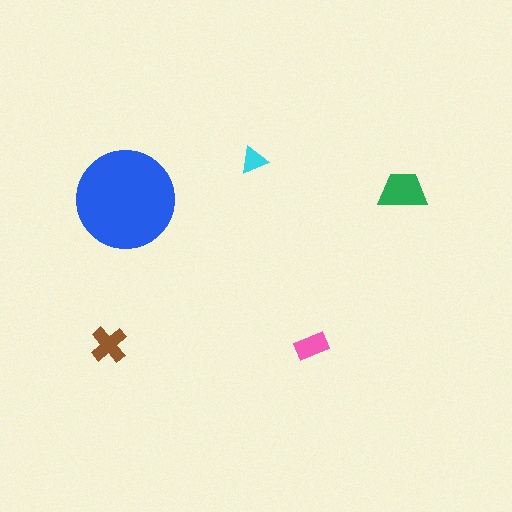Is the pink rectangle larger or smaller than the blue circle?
Smaller.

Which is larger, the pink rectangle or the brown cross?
The brown cross.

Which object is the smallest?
The cyan triangle.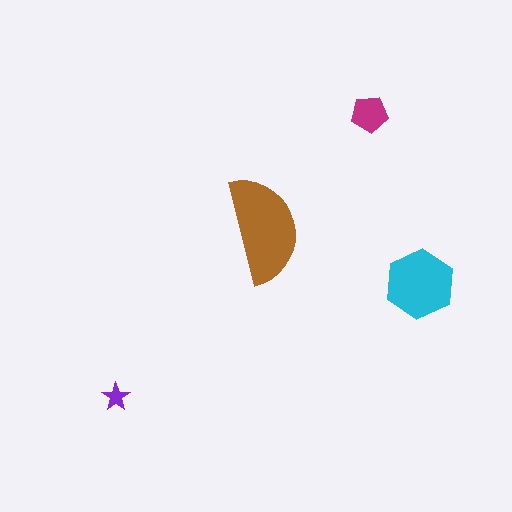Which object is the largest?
The brown semicircle.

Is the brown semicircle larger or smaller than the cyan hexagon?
Larger.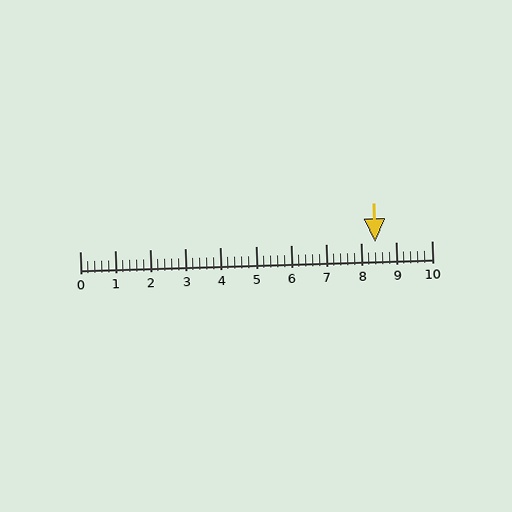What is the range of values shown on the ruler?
The ruler shows values from 0 to 10.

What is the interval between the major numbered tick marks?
The major tick marks are spaced 1 units apart.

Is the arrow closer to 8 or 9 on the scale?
The arrow is closer to 8.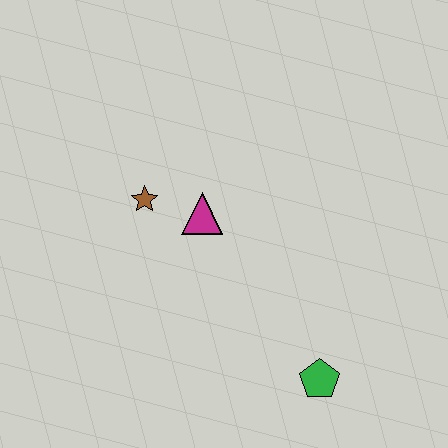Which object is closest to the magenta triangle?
The brown star is closest to the magenta triangle.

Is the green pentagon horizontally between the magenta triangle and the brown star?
No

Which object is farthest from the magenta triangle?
The green pentagon is farthest from the magenta triangle.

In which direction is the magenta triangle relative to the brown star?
The magenta triangle is to the right of the brown star.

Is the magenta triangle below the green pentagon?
No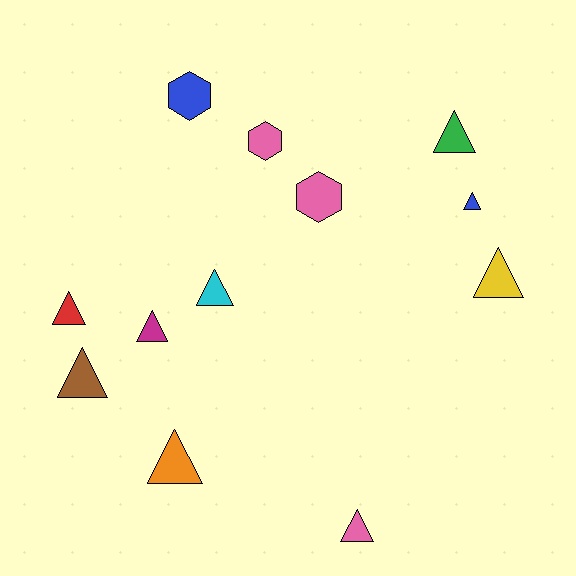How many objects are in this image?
There are 12 objects.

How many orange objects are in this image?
There is 1 orange object.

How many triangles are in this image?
There are 9 triangles.